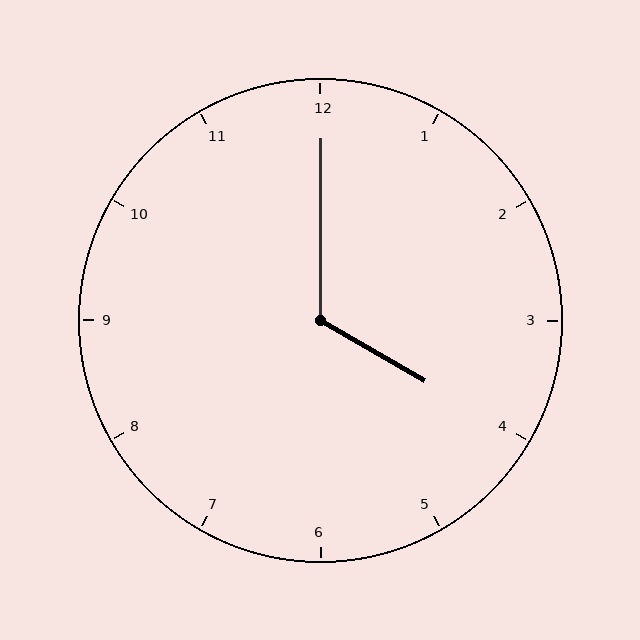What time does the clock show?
4:00.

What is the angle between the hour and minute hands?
Approximately 120 degrees.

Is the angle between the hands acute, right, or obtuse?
It is obtuse.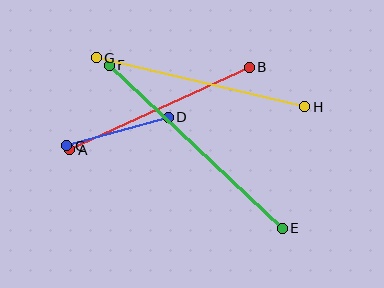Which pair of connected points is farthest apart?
Points E and F are farthest apart.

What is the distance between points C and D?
The distance is approximately 105 pixels.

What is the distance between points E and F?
The distance is approximately 237 pixels.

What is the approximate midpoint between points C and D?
The midpoint is at approximately (118, 132) pixels.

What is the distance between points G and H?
The distance is approximately 214 pixels.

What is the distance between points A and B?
The distance is approximately 198 pixels.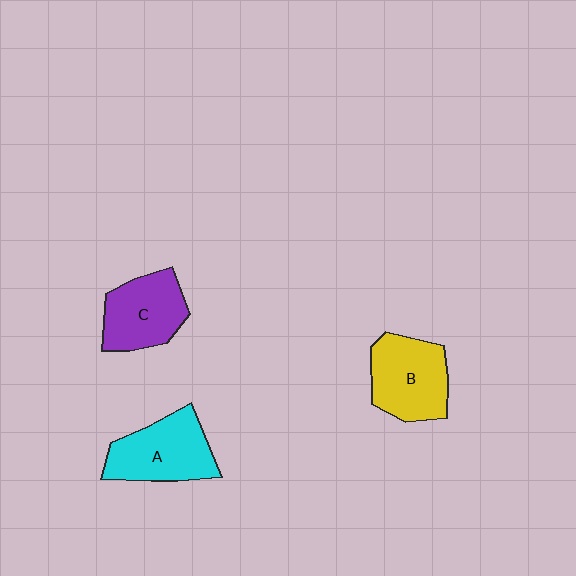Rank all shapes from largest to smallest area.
From largest to smallest: A (cyan), B (yellow), C (purple).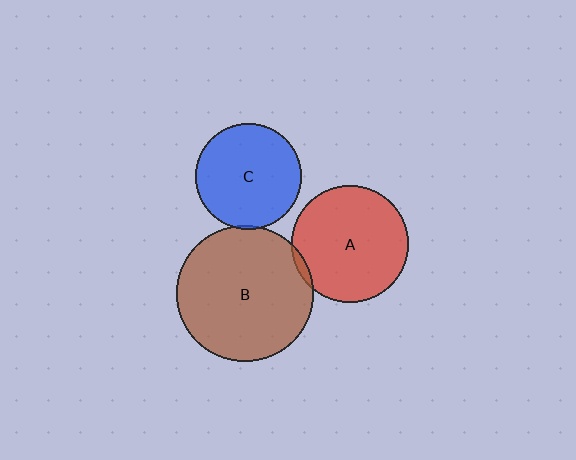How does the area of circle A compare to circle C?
Approximately 1.2 times.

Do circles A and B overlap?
Yes.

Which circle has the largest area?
Circle B (brown).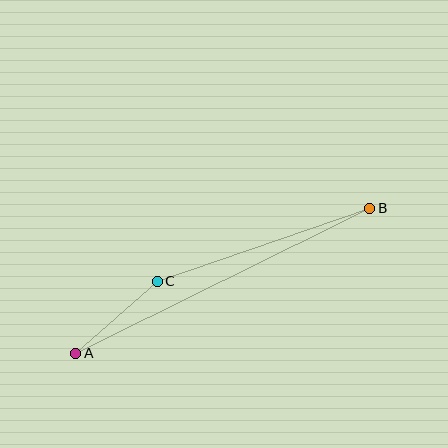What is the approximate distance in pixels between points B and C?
The distance between B and C is approximately 224 pixels.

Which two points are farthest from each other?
Points A and B are farthest from each other.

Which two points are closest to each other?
Points A and C are closest to each other.